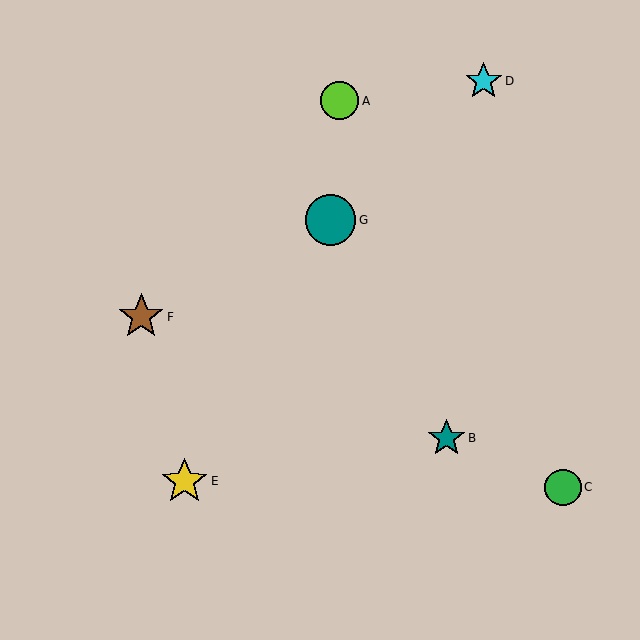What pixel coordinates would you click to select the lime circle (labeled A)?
Click at (340, 101) to select the lime circle A.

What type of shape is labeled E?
Shape E is a yellow star.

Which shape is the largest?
The teal circle (labeled G) is the largest.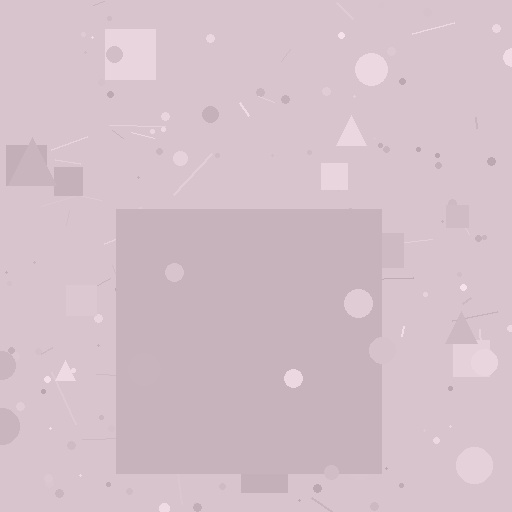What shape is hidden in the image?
A square is hidden in the image.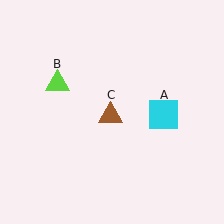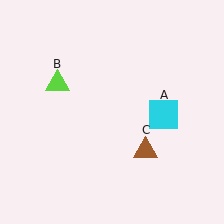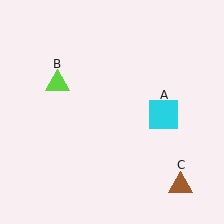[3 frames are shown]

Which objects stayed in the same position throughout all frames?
Cyan square (object A) and lime triangle (object B) remained stationary.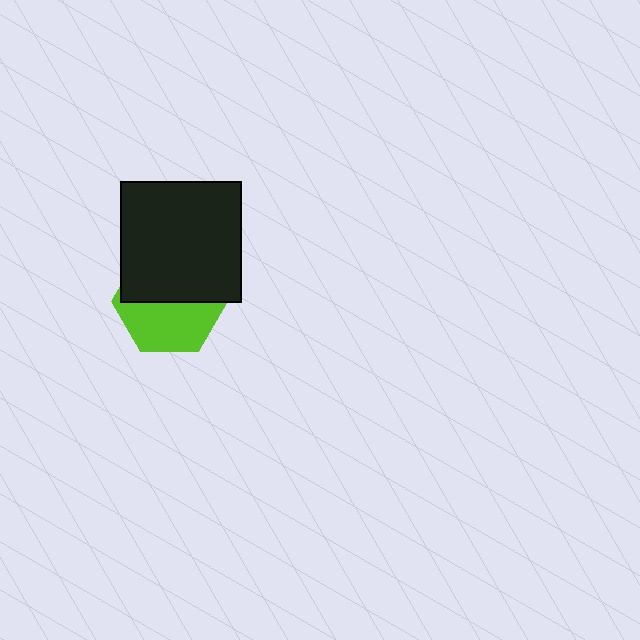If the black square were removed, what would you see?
You would see the complete lime hexagon.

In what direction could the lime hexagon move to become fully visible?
The lime hexagon could move down. That would shift it out from behind the black square entirely.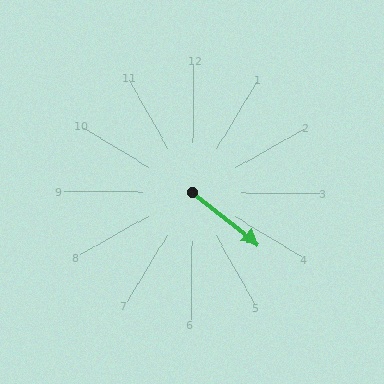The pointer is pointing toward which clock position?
Roughly 4 o'clock.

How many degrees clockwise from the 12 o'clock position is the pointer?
Approximately 128 degrees.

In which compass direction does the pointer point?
Southeast.